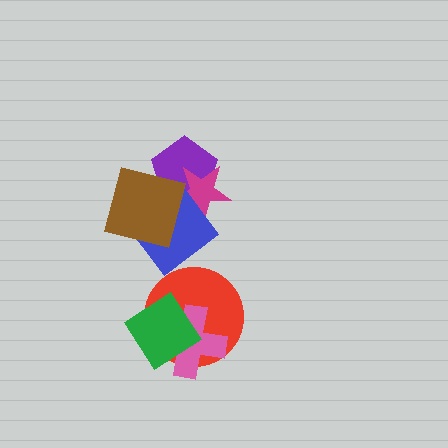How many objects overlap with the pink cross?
2 objects overlap with the pink cross.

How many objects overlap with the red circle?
2 objects overlap with the red circle.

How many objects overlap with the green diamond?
2 objects overlap with the green diamond.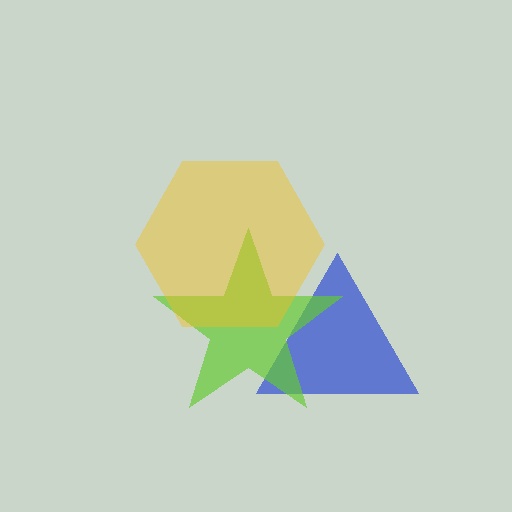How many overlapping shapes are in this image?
There are 3 overlapping shapes in the image.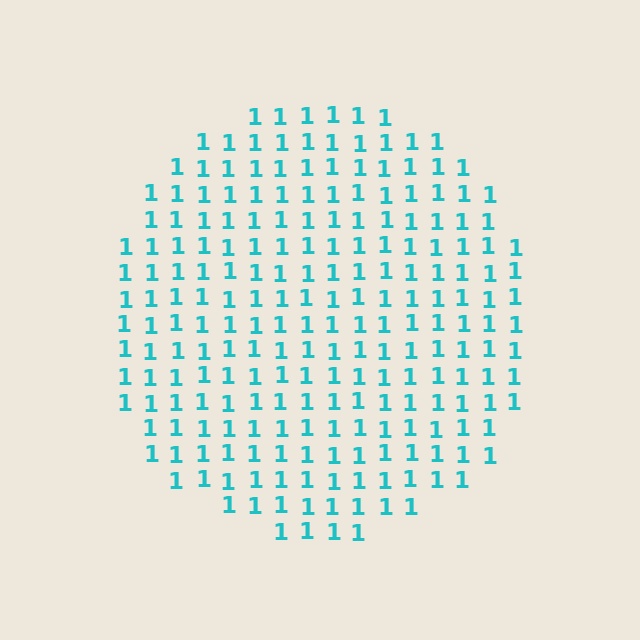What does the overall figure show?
The overall figure shows a circle.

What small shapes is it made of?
It is made of small digit 1's.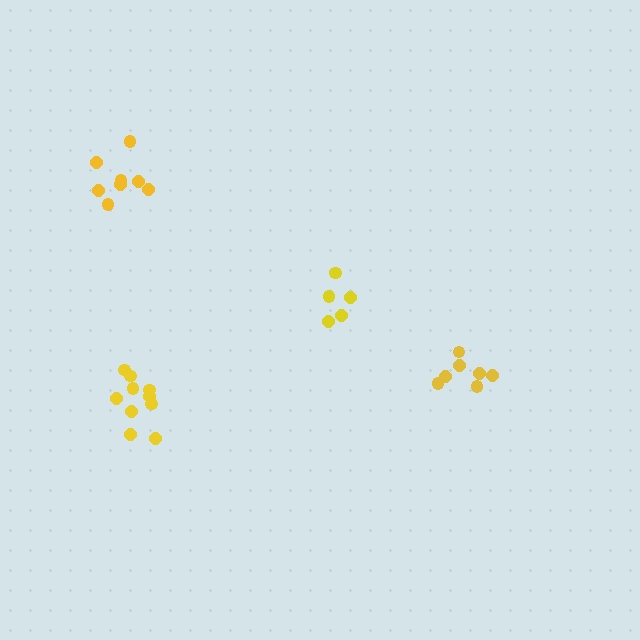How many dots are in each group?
Group 1: 7 dots, Group 2: 8 dots, Group 3: 5 dots, Group 4: 10 dots (30 total).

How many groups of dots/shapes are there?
There are 4 groups.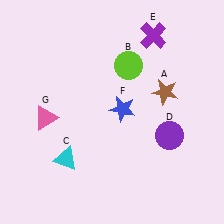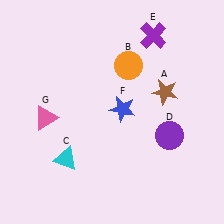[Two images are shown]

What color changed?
The circle (B) changed from lime in Image 1 to orange in Image 2.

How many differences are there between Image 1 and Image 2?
There is 1 difference between the two images.